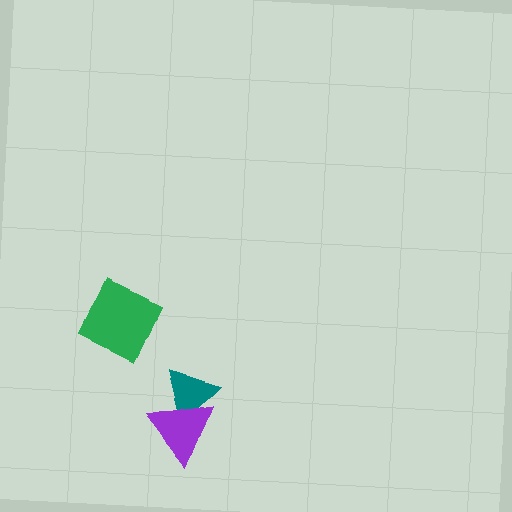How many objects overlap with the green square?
0 objects overlap with the green square.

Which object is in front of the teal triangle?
The purple triangle is in front of the teal triangle.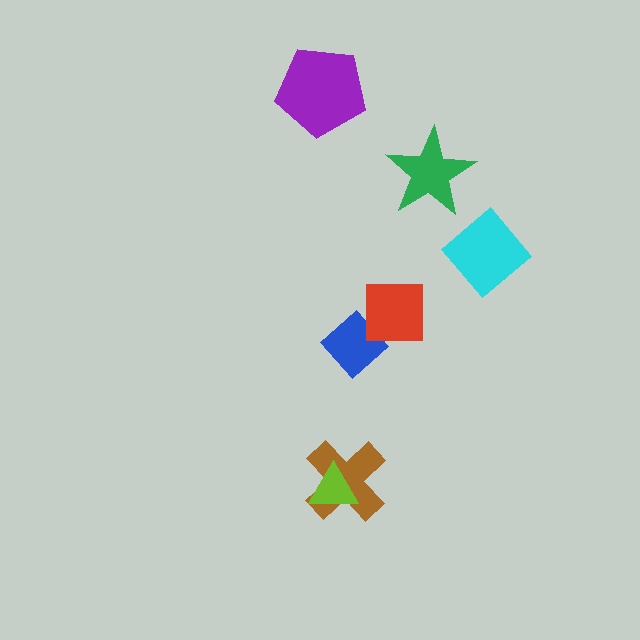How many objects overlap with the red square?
1 object overlaps with the red square.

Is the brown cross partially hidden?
Yes, it is partially covered by another shape.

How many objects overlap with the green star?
0 objects overlap with the green star.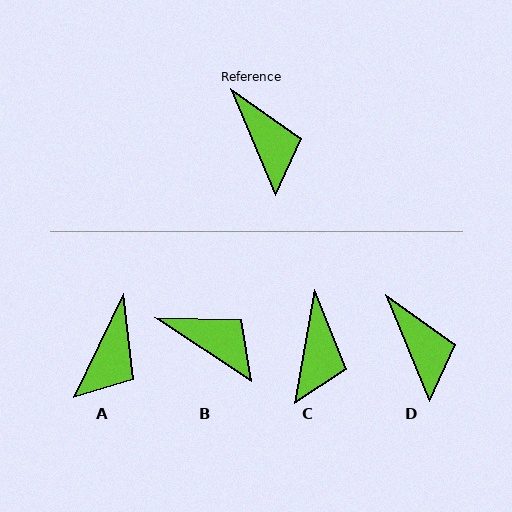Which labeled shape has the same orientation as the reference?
D.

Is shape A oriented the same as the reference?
No, it is off by about 48 degrees.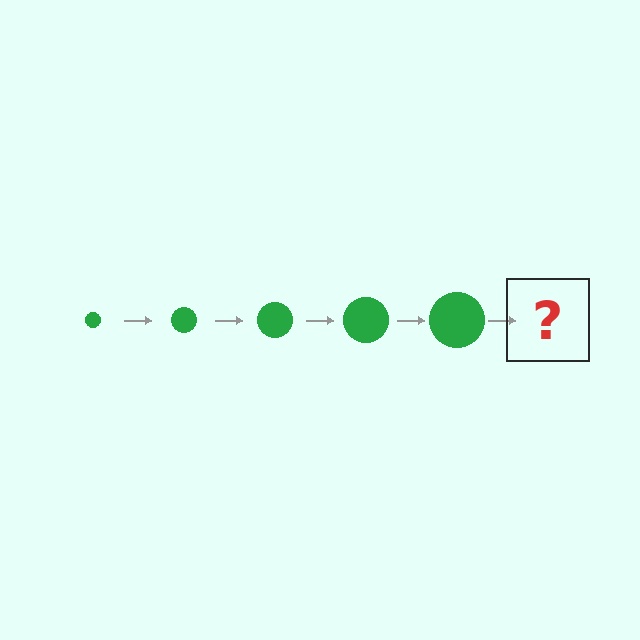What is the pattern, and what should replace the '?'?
The pattern is that the circle gets progressively larger each step. The '?' should be a green circle, larger than the previous one.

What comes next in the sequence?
The next element should be a green circle, larger than the previous one.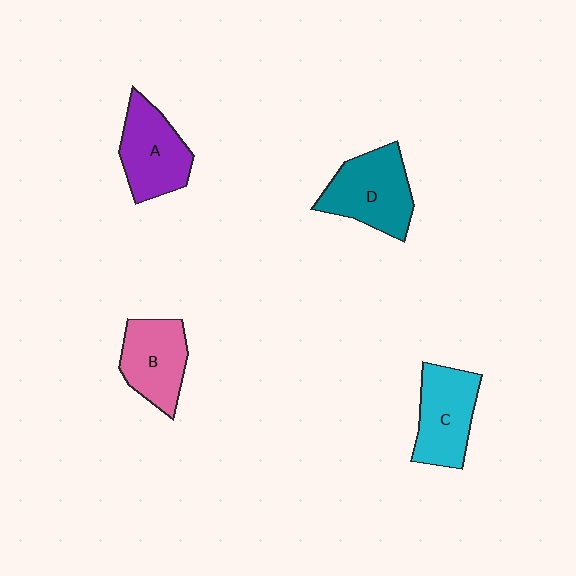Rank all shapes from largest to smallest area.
From largest to smallest: D (teal), C (cyan), A (purple), B (pink).